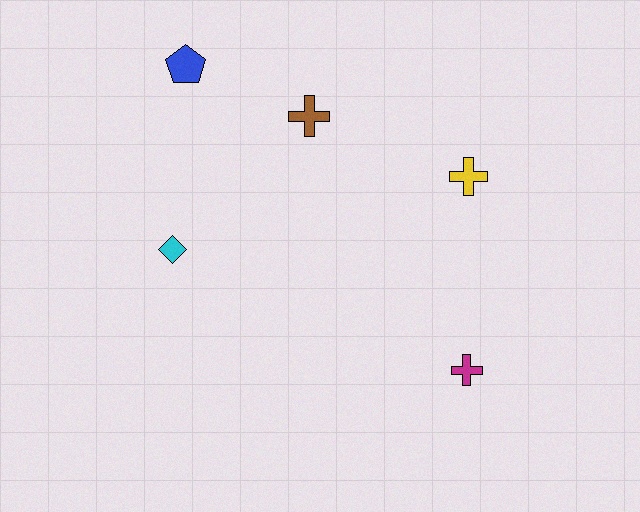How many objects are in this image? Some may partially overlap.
There are 5 objects.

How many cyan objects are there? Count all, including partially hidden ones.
There is 1 cyan object.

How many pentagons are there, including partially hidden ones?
There is 1 pentagon.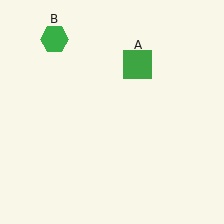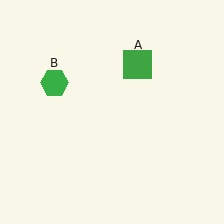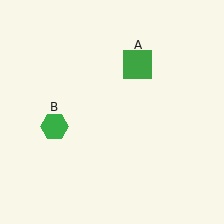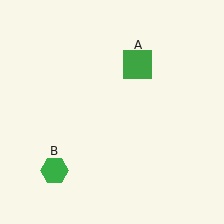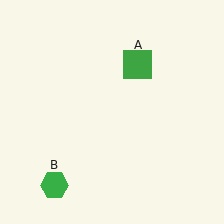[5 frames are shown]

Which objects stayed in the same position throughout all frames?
Green square (object A) remained stationary.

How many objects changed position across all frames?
1 object changed position: green hexagon (object B).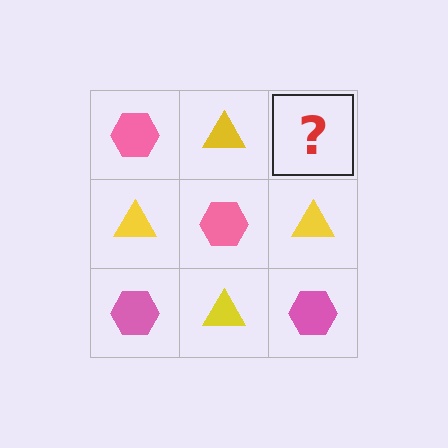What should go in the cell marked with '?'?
The missing cell should contain a pink hexagon.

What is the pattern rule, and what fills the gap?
The rule is that it alternates pink hexagon and yellow triangle in a checkerboard pattern. The gap should be filled with a pink hexagon.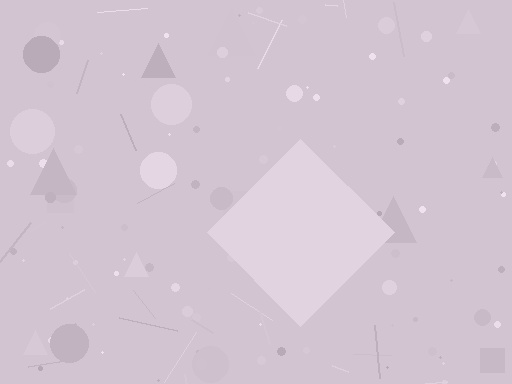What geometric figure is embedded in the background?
A diamond is embedded in the background.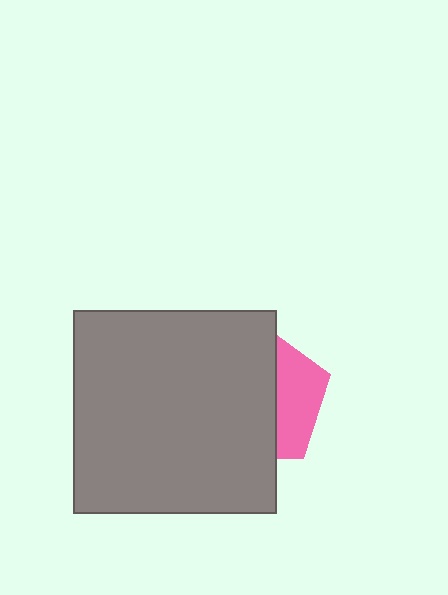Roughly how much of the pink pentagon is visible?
A small part of it is visible (roughly 33%).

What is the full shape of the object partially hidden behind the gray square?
The partially hidden object is a pink pentagon.